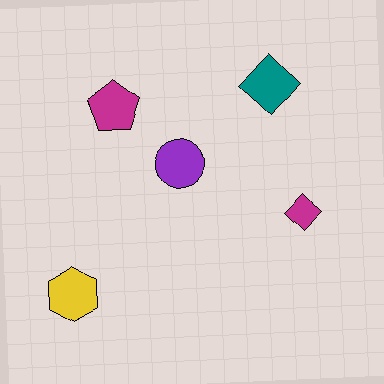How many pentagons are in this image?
There is 1 pentagon.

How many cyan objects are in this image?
There are no cyan objects.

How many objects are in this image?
There are 5 objects.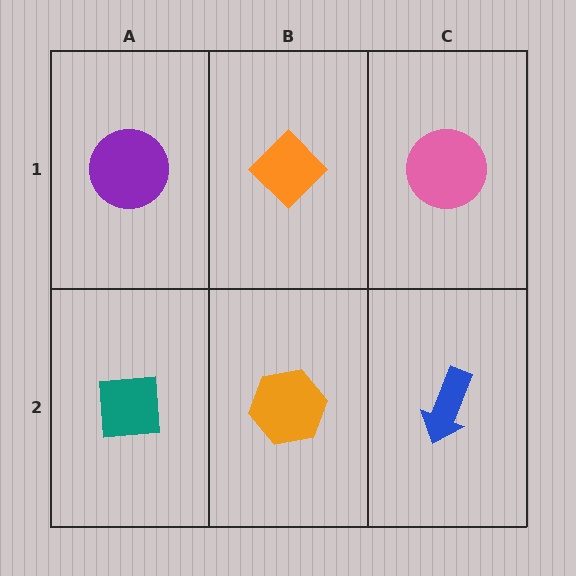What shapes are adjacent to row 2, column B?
An orange diamond (row 1, column B), a teal square (row 2, column A), a blue arrow (row 2, column C).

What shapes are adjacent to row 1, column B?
An orange hexagon (row 2, column B), a purple circle (row 1, column A), a pink circle (row 1, column C).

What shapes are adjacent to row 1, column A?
A teal square (row 2, column A), an orange diamond (row 1, column B).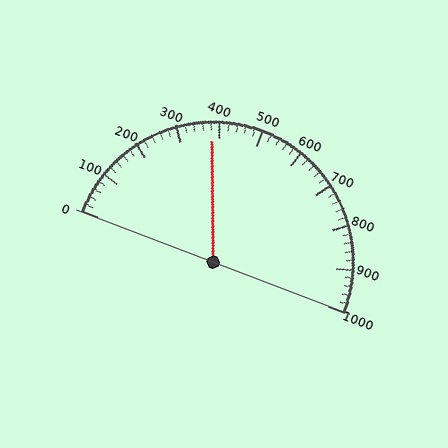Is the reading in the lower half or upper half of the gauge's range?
The reading is in the lower half of the range (0 to 1000).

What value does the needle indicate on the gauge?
The needle indicates approximately 380.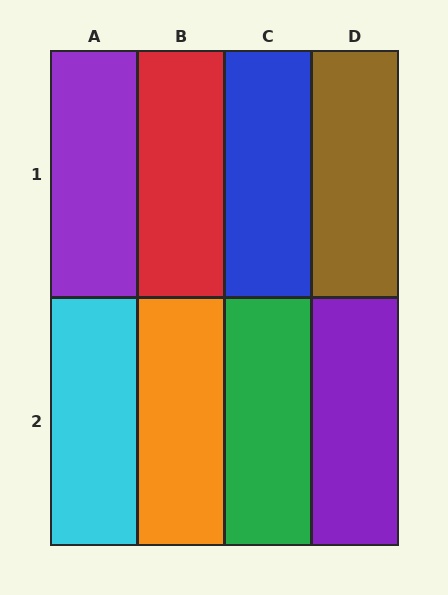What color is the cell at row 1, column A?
Purple.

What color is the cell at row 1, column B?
Red.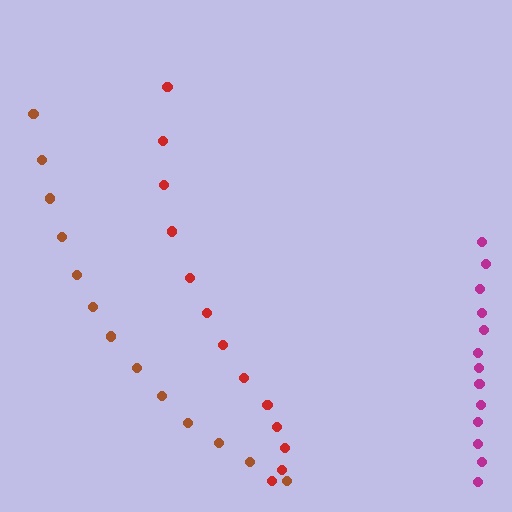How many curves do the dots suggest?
There are 3 distinct paths.